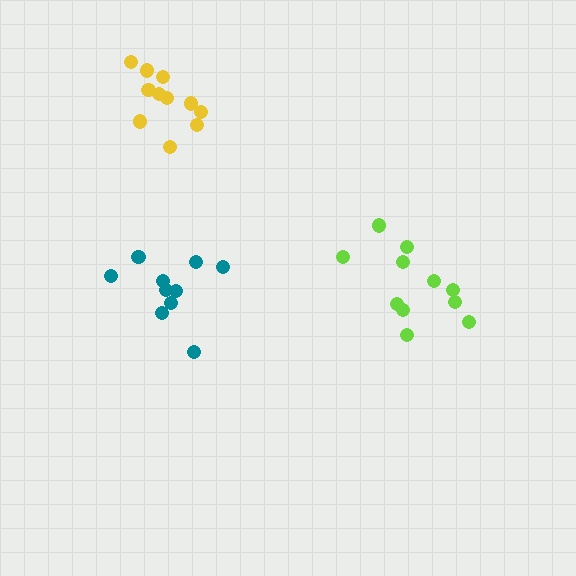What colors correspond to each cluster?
The clusters are colored: teal, yellow, lime.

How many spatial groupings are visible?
There are 3 spatial groupings.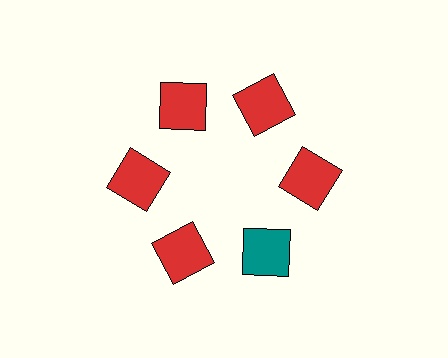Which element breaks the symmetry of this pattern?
The teal square at roughly the 5 o'clock position breaks the symmetry. All other shapes are red squares.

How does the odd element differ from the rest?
It has a different color: teal instead of red.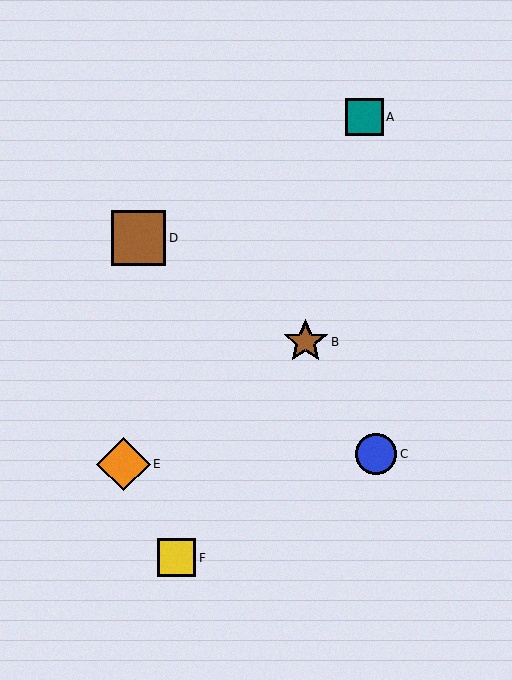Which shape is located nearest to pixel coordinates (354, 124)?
The teal square (labeled A) at (364, 117) is nearest to that location.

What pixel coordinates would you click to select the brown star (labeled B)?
Click at (306, 342) to select the brown star B.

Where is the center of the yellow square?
The center of the yellow square is at (177, 558).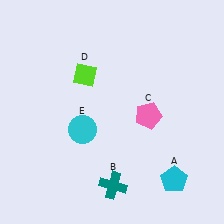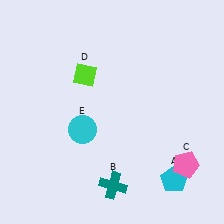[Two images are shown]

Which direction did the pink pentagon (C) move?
The pink pentagon (C) moved down.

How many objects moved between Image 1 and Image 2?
1 object moved between the two images.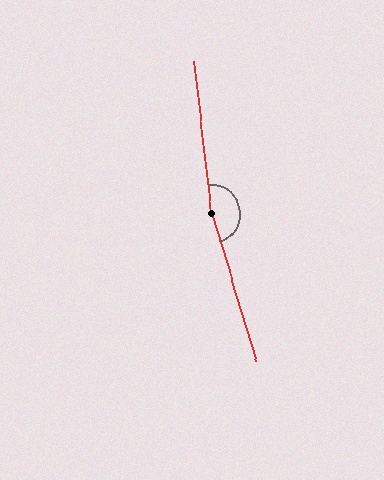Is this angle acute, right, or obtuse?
It is obtuse.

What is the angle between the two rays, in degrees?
Approximately 169 degrees.